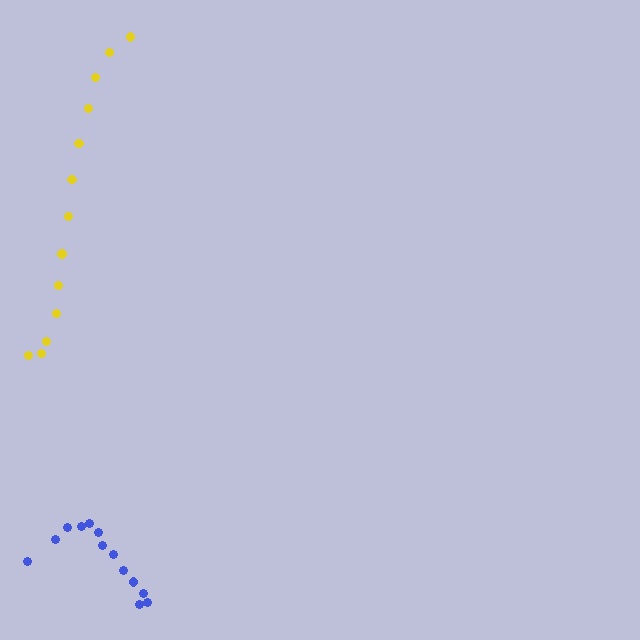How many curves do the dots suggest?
There are 2 distinct paths.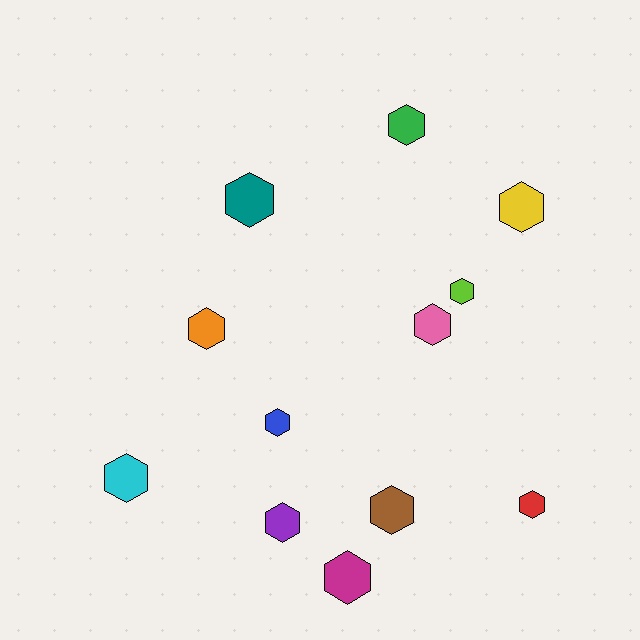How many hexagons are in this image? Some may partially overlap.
There are 12 hexagons.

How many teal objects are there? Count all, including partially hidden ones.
There is 1 teal object.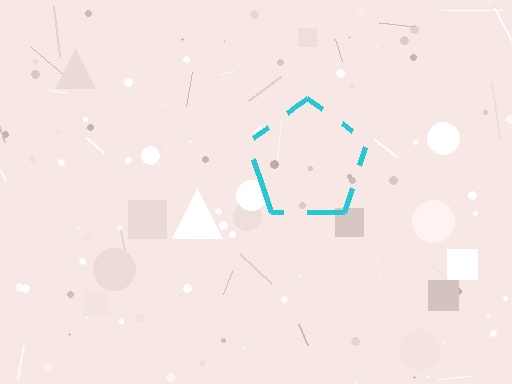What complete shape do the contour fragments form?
The contour fragments form a pentagon.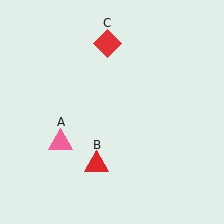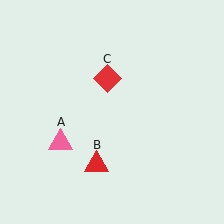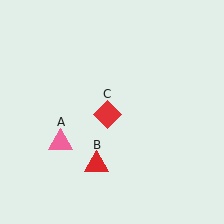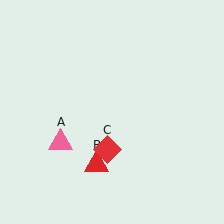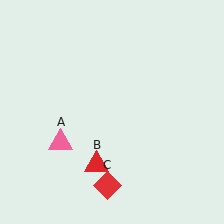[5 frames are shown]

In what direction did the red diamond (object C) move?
The red diamond (object C) moved down.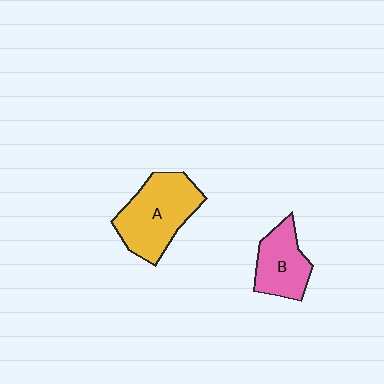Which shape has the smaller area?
Shape B (pink).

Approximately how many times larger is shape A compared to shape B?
Approximately 1.5 times.